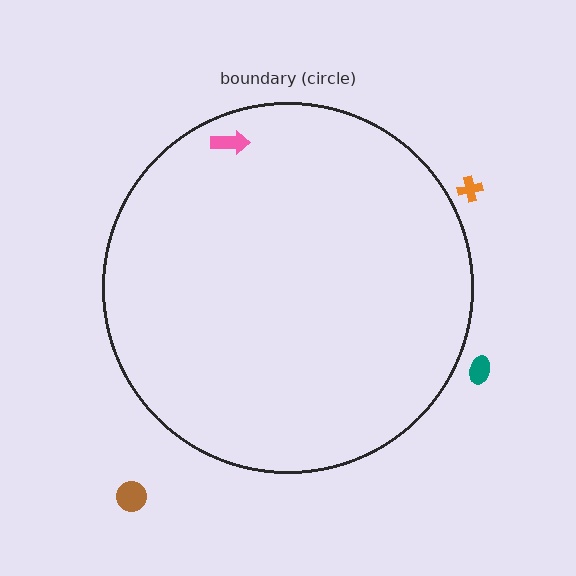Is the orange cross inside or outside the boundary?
Outside.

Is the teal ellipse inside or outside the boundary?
Outside.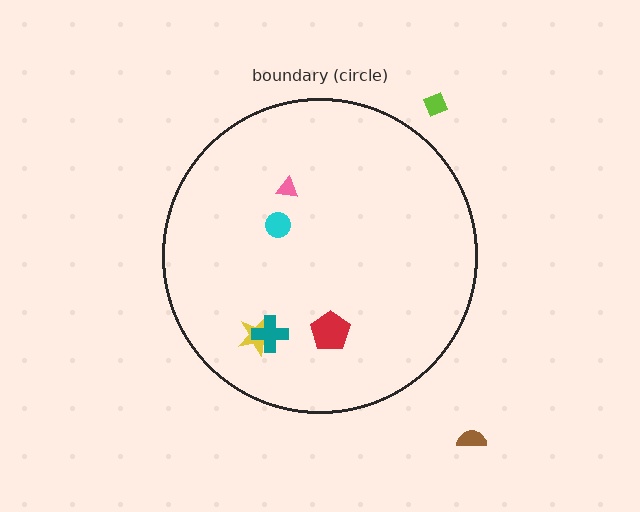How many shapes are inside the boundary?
5 inside, 2 outside.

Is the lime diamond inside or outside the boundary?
Outside.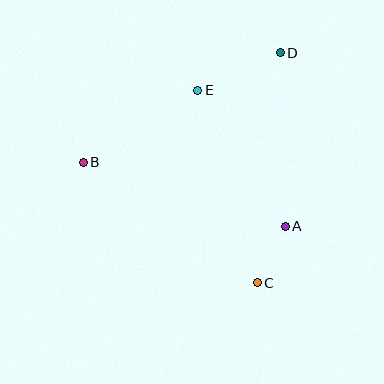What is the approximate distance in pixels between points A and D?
The distance between A and D is approximately 173 pixels.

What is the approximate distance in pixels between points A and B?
The distance between A and B is approximately 212 pixels.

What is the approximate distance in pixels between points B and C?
The distance between B and C is approximately 212 pixels.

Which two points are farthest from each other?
Points C and D are farthest from each other.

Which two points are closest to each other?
Points A and C are closest to each other.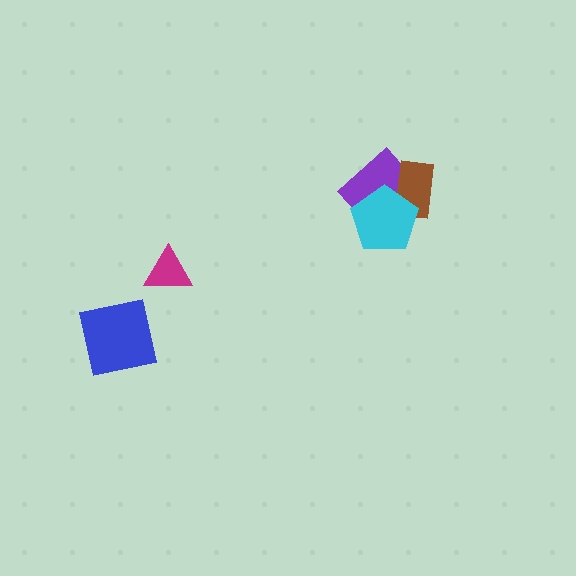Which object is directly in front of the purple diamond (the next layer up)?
The brown rectangle is directly in front of the purple diamond.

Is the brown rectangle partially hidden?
Yes, it is partially covered by another shape.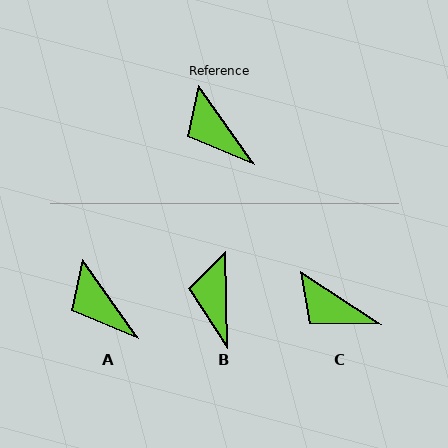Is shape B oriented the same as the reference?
No, it is off by about 34 degrees.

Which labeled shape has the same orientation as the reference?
A.